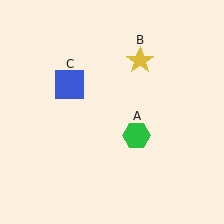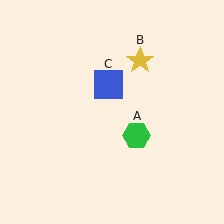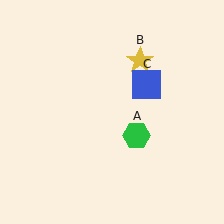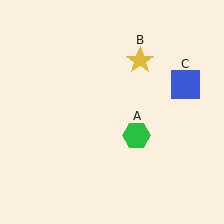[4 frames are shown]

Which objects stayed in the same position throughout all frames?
Green hexagon (object A) and yellow star (object B) remained stationary.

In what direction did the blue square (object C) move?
The blue square (object C) moved right.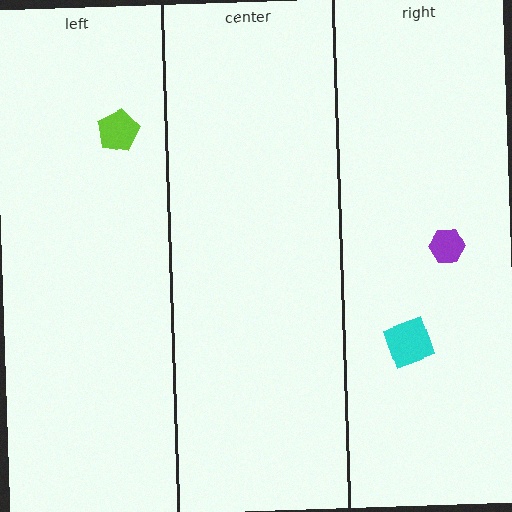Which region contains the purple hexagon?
The right region.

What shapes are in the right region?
The purple hexagon, the cyan square.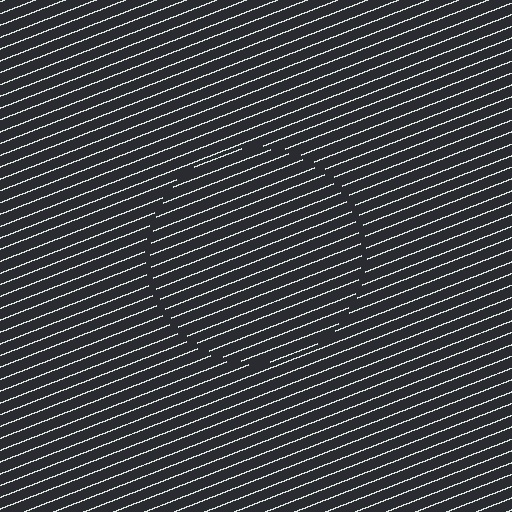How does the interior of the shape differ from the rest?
The interior of the shape contains the same grating, shifted by half a period — the contour is defined by the phase discontinuity where line-ends from the inner and outer gratings abut.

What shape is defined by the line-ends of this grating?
An illusory circle. The interior of the shape contains the same grating, shifted by half a period — the contour is defined by the phase discontinuity where line-ends from the inner and outer gratings abut.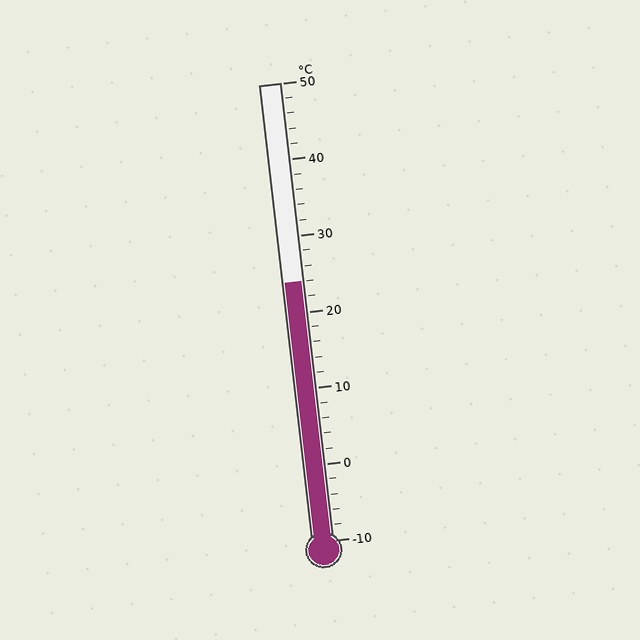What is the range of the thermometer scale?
The thermometer scale ranges from -10°C to 50°C.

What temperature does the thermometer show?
The thermometer shows approximately 24°C.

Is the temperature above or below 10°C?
The temperature is above 10°C.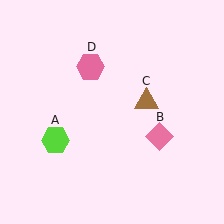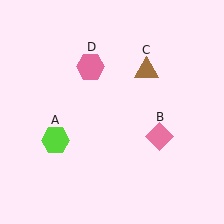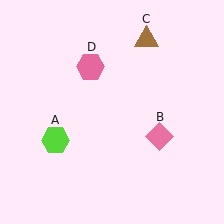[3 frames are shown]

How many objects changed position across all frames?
1 object changed position: brown triangle (object C).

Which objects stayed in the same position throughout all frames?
Lime hexagon (object A) and pink diamond (object B) and pink hexagon (object D) remained stationary.